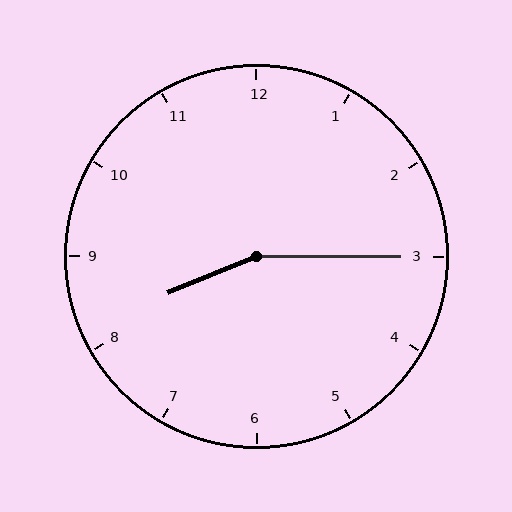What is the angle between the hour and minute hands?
Approximately 158 degrees.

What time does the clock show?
8:15.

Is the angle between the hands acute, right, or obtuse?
It is obtuse.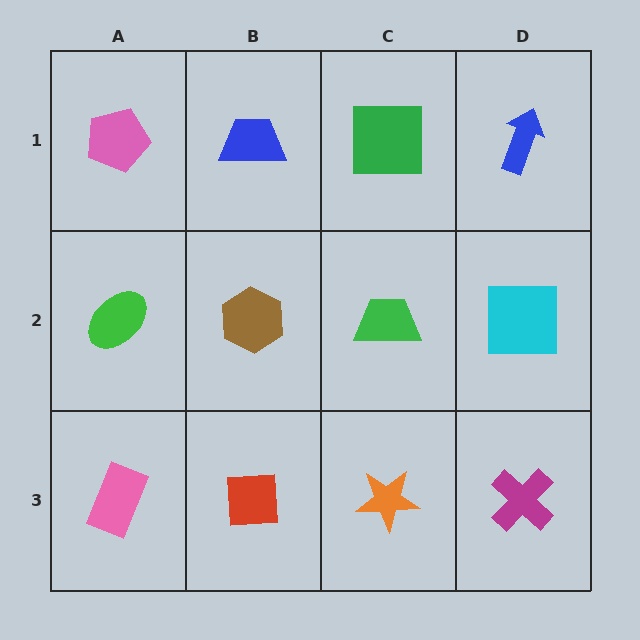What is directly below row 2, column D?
A magenta cross.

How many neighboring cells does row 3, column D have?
2.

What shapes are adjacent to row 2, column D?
A blue arrow (row 1, column D), a magenta cross (row 3, column D), a green trapezoid (row 2, column C).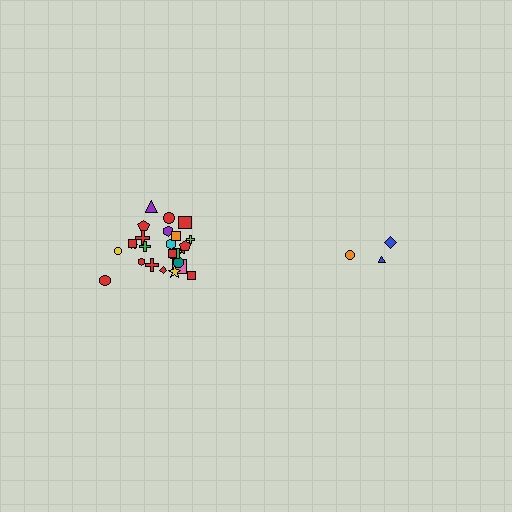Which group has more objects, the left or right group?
The left group.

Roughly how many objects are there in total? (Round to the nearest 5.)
Roughly 30 objects in total.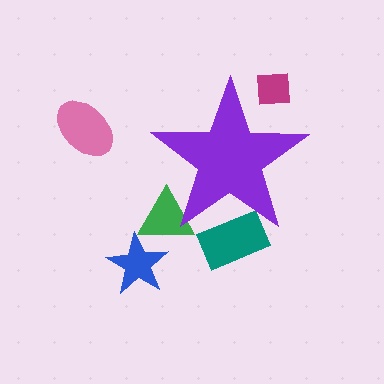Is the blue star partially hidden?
No, the blue star is fully visible.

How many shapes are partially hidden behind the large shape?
3 shapes are partially hidden.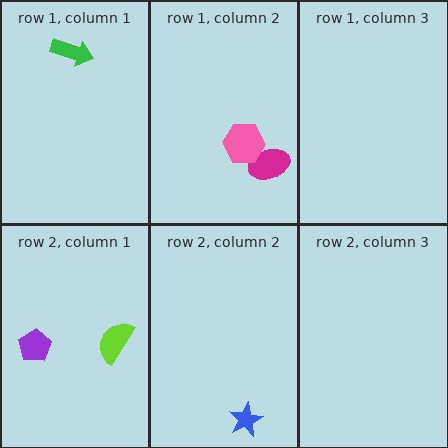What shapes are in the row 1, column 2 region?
The magenta ellipse, the pink hexagon.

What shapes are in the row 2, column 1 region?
The purple pentagon, the lime semicircle.